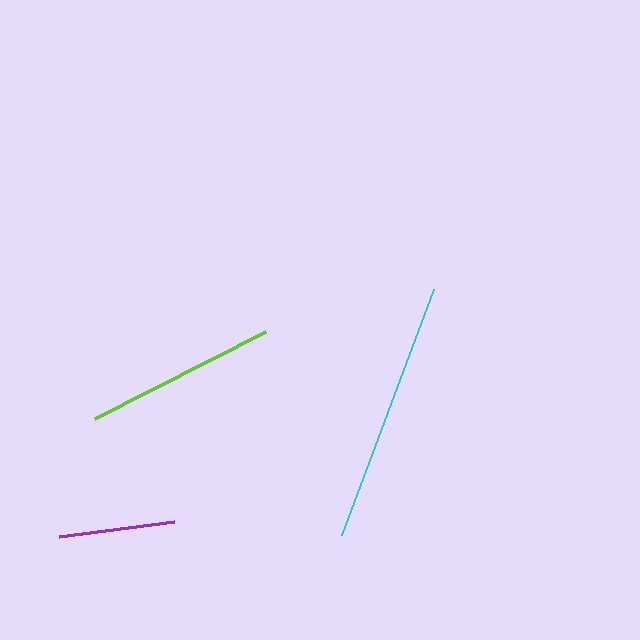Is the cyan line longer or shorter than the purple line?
The cyan line is longer than the purple line.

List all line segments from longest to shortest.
From longest to shortest: cyan, lime, purple.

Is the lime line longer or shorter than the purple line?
The lime line is longer than the purple line.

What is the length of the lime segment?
The lime segment is approximately 192 pixels long.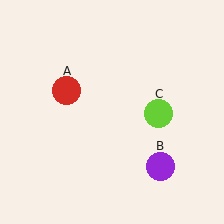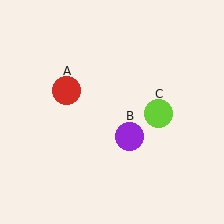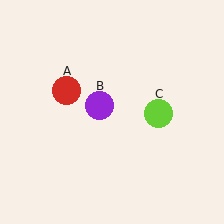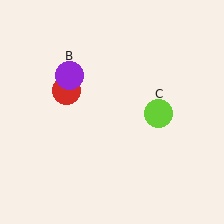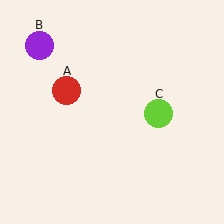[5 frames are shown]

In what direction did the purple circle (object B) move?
The purple circle (object B) moved up and to the left.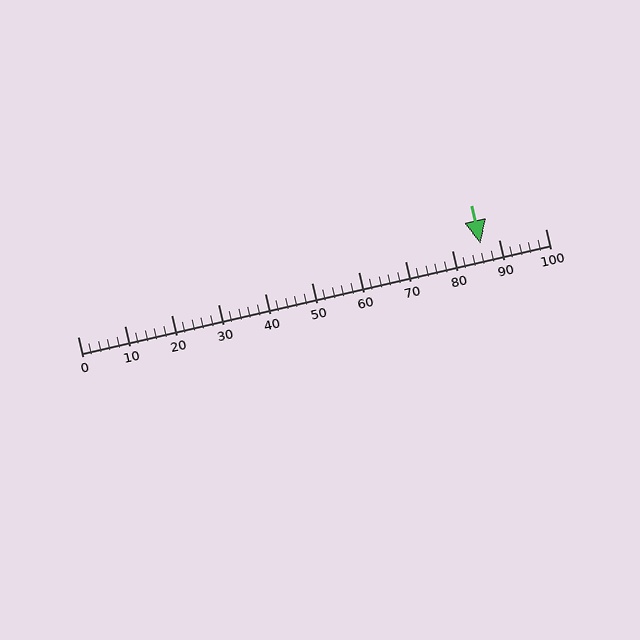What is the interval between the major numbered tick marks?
The major tick marks are spaced 10 units apart.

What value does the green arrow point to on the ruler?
The green arrow points to approximately 86.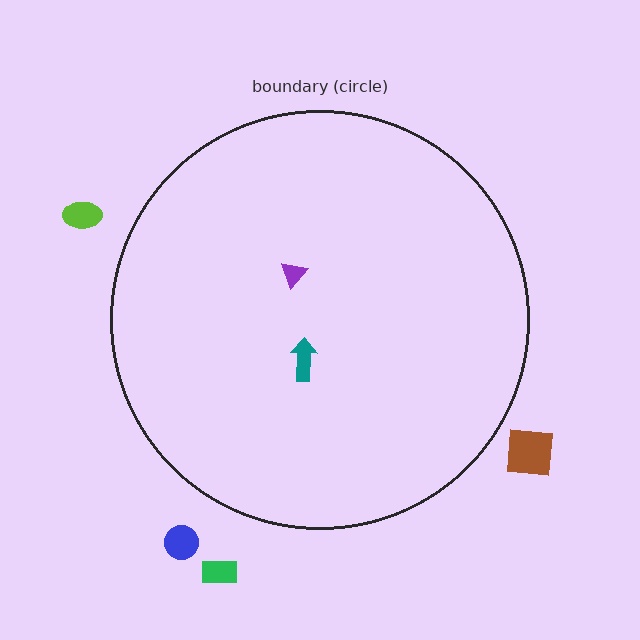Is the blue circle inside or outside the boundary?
Outside.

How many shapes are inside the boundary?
2 inside, 4 outside.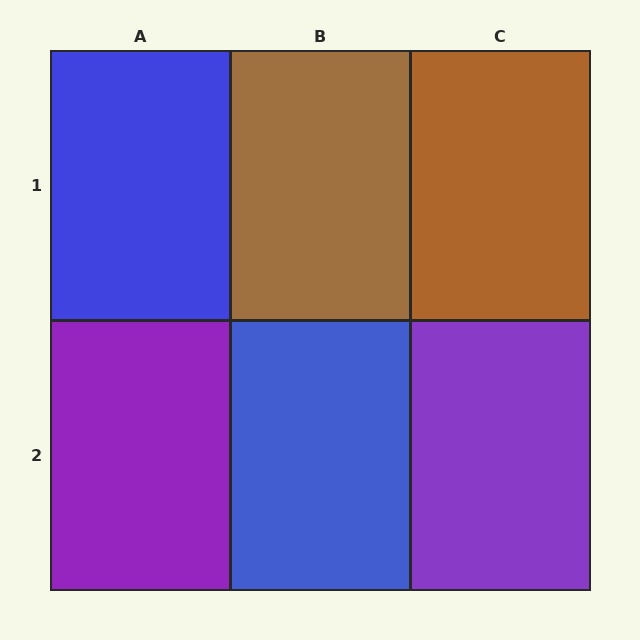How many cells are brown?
2 cells are brown.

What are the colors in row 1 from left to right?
Blue, brown, brown.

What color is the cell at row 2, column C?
Purple.